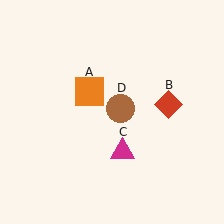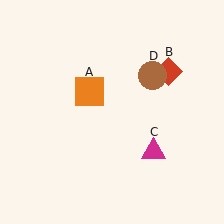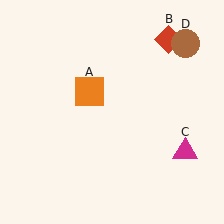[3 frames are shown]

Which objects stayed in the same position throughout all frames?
Orange square (object A) remained stationary.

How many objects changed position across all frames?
3 objects changed position: red diamond (object B), magenta triangle (object C), brown circle (object D).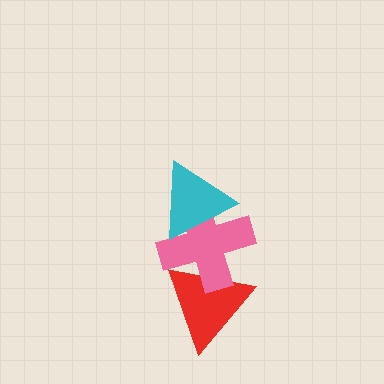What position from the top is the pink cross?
The pink cross is 2nd from the top.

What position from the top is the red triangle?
The red triangle is 3rd from the top.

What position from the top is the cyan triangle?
The cyan triangle is 1st from the top.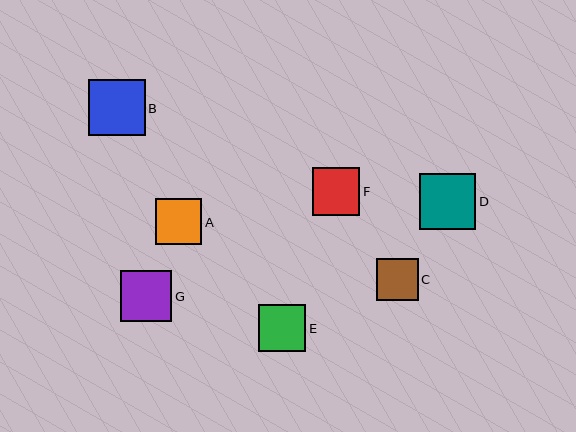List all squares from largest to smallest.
From largest to smallest: B, D, G, E, F, A, C.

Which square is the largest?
Square B is the largest with a size of approximately 56 pixels.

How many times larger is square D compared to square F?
Square D is approximately 1.2 times the size of square F.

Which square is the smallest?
Square C is the smallest with a size of approximately 41 pixels.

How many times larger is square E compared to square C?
Square E is approximately 1.1 times the size of square C.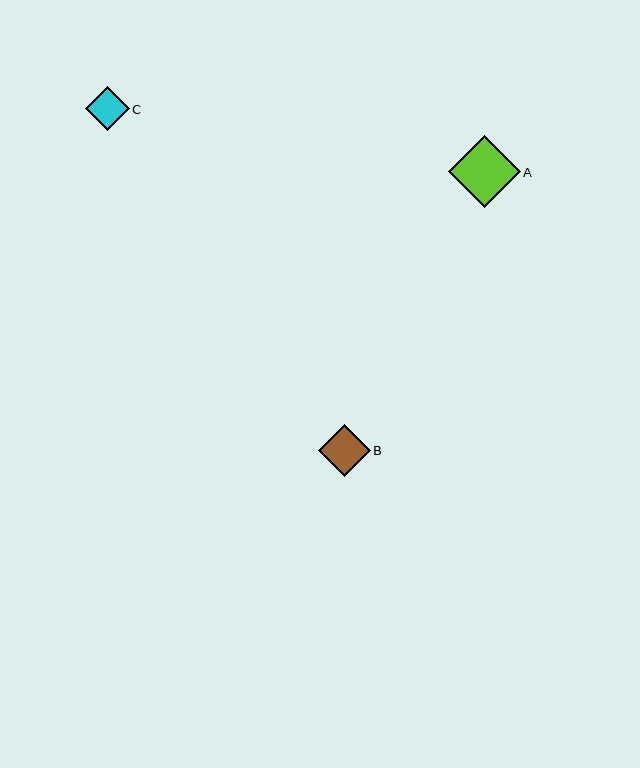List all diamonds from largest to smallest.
From largest to smallest: A, B, C.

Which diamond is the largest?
Diamond A is the largest with a size of approximately 72 pixels.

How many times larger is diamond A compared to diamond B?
Diamond A is approximately 1.4 times the size of diamond B.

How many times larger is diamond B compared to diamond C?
Diamond B is approximately 1.2 times the size of diamond C.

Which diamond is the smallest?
Diamond C is the smallest with a size of approximately 44 pixels.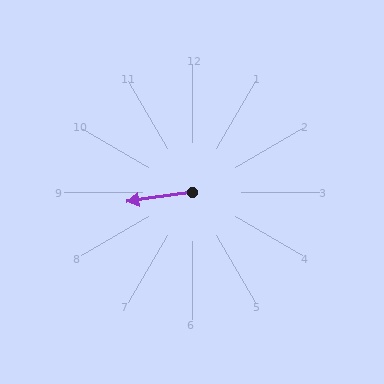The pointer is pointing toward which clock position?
Roughly 9 o'clock.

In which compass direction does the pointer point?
West.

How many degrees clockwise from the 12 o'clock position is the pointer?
Approximately 262 degrees.